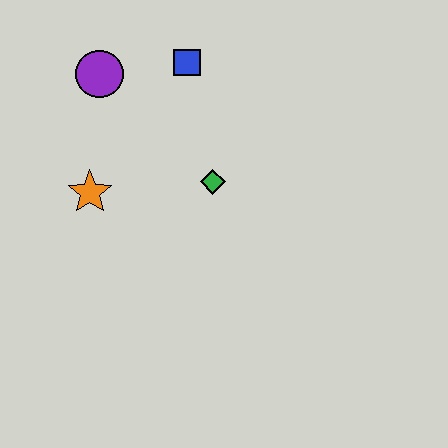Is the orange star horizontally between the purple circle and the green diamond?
No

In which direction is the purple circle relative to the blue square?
The purple circle is to the left of the blue square.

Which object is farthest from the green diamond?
The purple circle is farthest from the green diamond.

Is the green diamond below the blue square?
Yes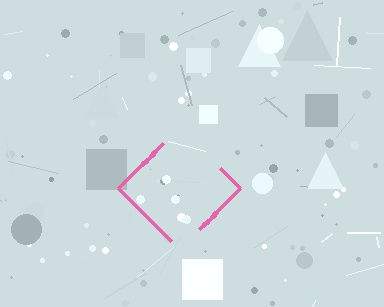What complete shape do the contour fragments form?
The contour fragments form a diamond.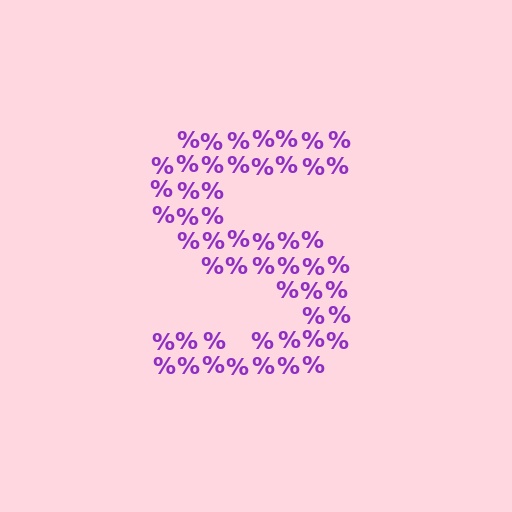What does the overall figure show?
The overall figure shows the letter S.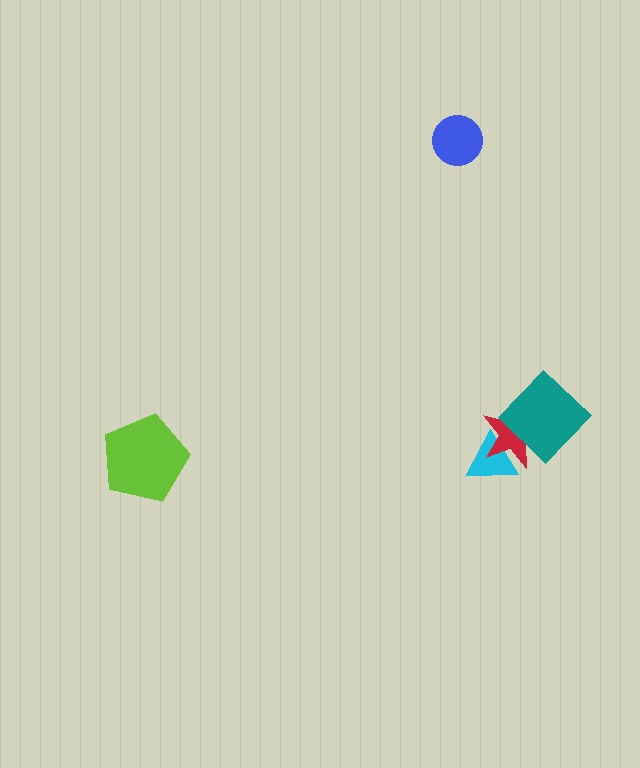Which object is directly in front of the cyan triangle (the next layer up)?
The red star is directly in front of the cyan triangle.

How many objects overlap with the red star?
2 objects overlap with the red star.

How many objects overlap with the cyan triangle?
2 objects overlap with the cyan triangle.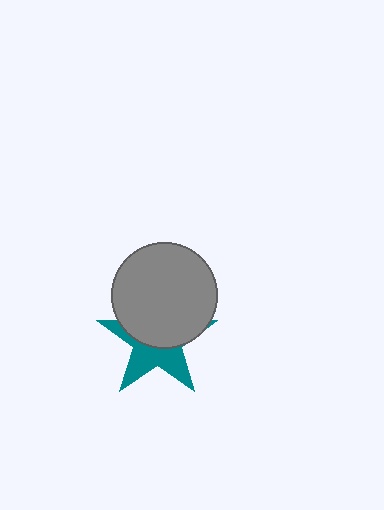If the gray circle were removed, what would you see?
You would see the complete teal star.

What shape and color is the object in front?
The object in front is a gray circle.